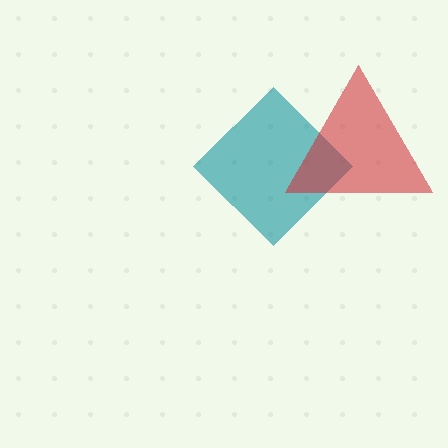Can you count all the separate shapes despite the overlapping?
Yes, there are 2 separate shapes.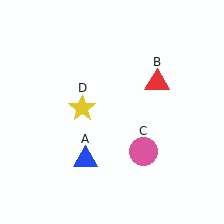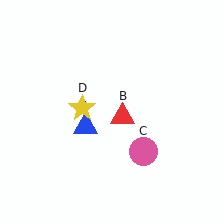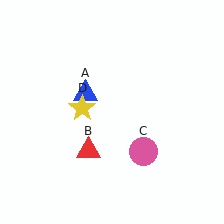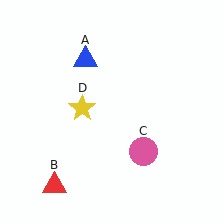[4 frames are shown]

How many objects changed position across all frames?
2 objects changed position: blue triangle (object A), red triangle (object B).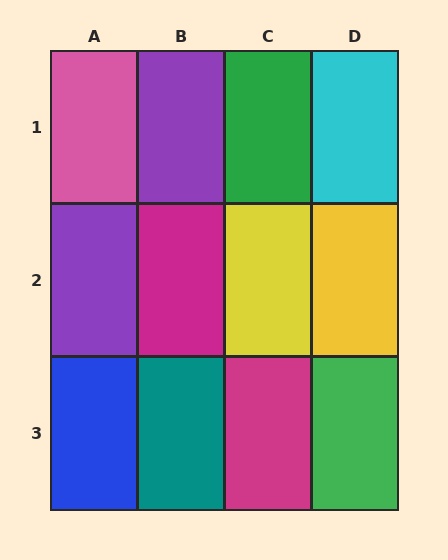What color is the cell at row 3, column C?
Magenta.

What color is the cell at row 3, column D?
Green.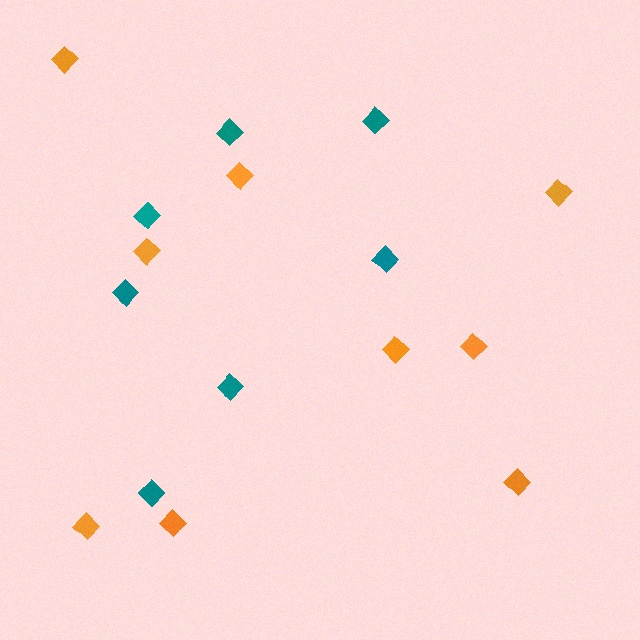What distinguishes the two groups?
There are 2 groups: one group of teal diamonds (7) and one group of orange diamonds (9).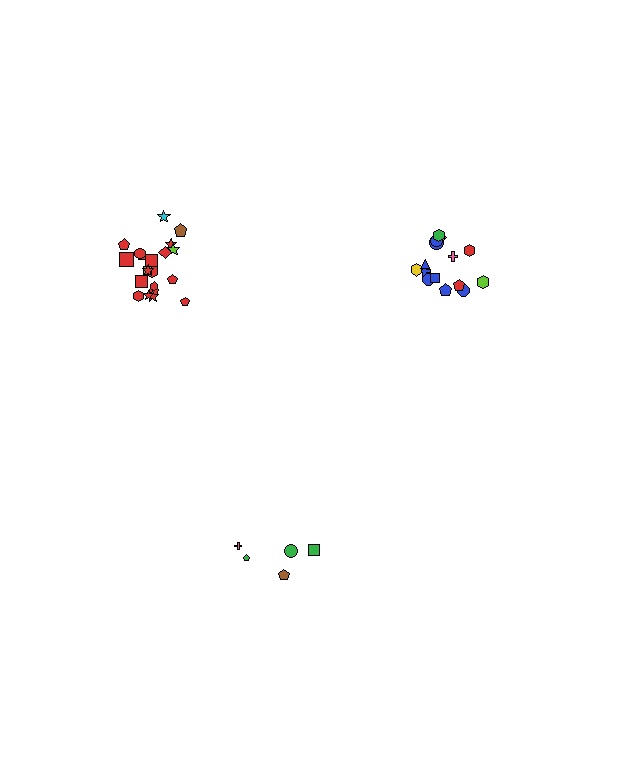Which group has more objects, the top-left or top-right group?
The top-left group.